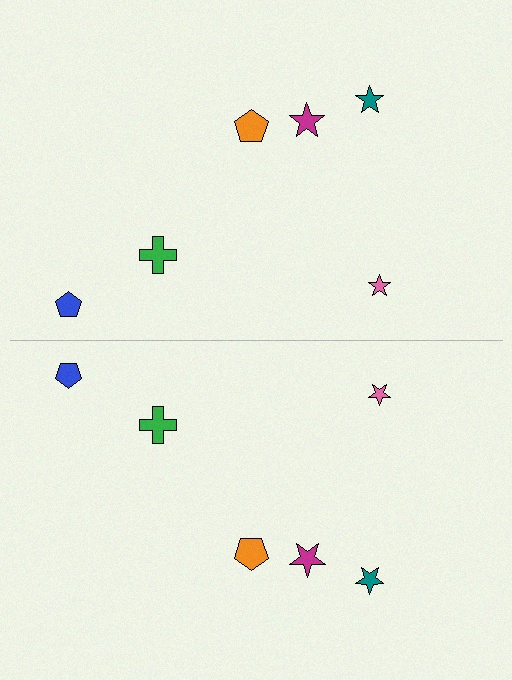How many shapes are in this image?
There are 12 shapes in this image.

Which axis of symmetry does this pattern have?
The pattern has a horizontal axis of symmetry running through the center of the image.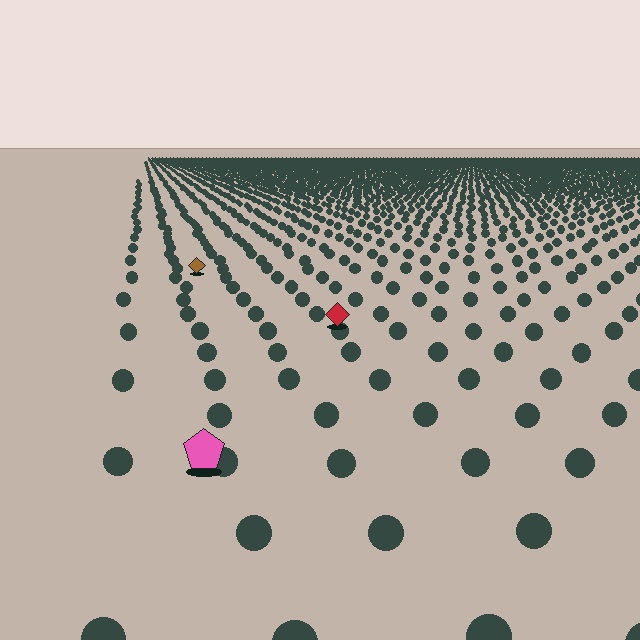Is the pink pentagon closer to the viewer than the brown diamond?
Yes. The pink pentagon is closer — you can tell from the texture gradient: the ground texture is coarser near it.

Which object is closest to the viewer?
The pink pentagon is closest. The texture marks near it are larger and more spread out.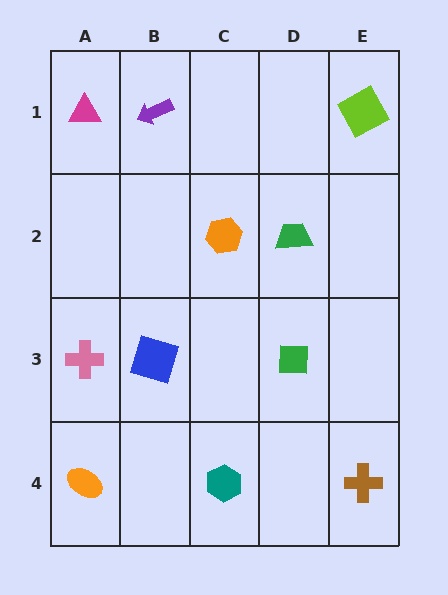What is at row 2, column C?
An orange hexagon.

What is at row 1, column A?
A magenta triangle.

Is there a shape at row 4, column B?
No, that cell is empty.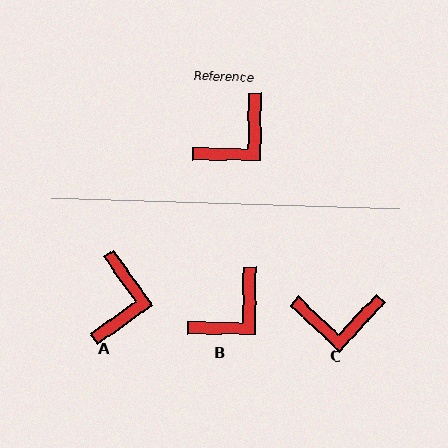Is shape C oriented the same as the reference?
No, it is off by about 43 degrees.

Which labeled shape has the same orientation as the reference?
B.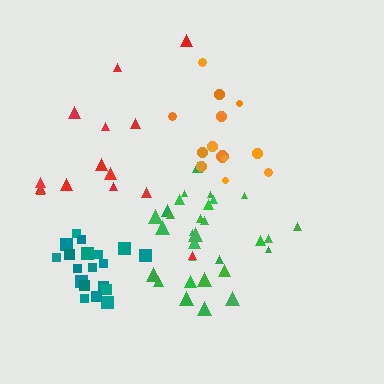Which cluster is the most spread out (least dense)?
Red.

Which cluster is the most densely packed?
Teal.